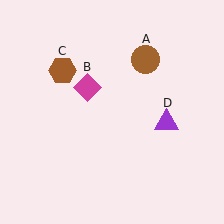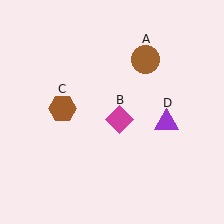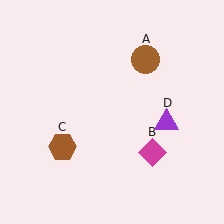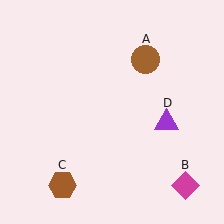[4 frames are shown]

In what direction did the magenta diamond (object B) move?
The magenta diamond (object B) moved down and to the right.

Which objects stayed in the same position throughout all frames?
Brown circle (object A) and purple triangle (object D) remained stationary.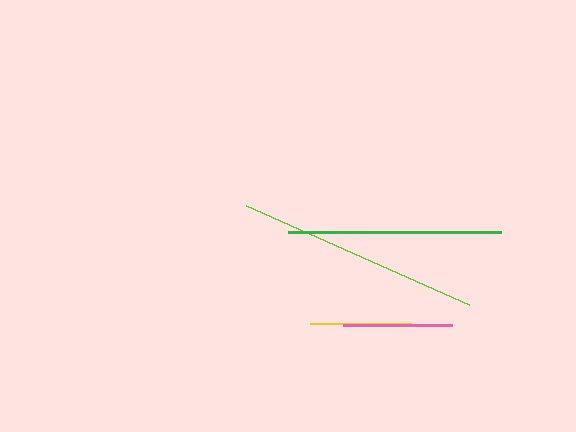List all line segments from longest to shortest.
From longest to shortest: lime, green, pink, yellow.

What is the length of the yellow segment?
The yellow segment is approximately 102 pixels long.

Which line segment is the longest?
The lime line is the longest at approximately 244 pixels.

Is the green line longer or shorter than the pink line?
The green line is longer than the pink line.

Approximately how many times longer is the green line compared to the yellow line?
The green line is approximately 2.1 times the length of the yellow line.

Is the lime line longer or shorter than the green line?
The lime line is longer than the green line.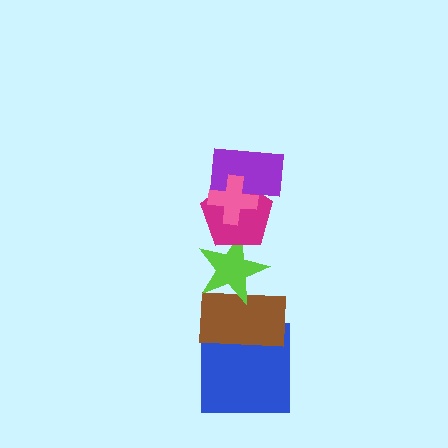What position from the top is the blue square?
The blue square is 6th from the top.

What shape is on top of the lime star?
The magenta pentagon is on top of the lime star.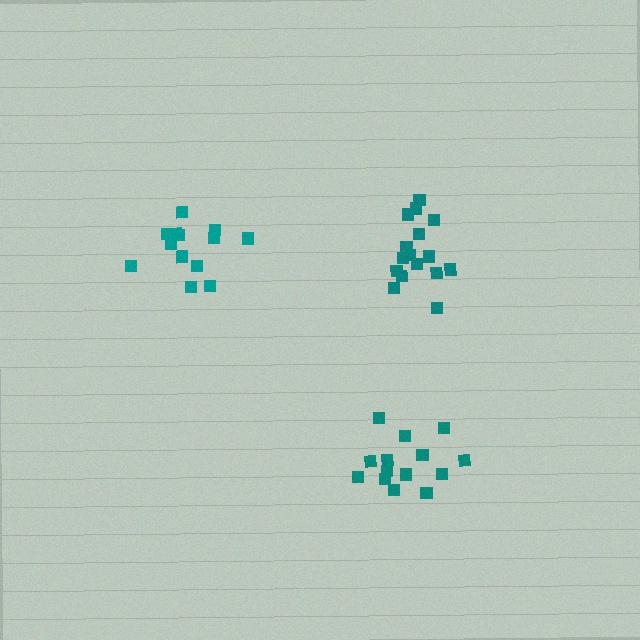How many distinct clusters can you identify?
There are 3 distinct clusters.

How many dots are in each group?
Group 1: 13 dots, Group 2: 14 dots, Group 3: 16 dots (43 total).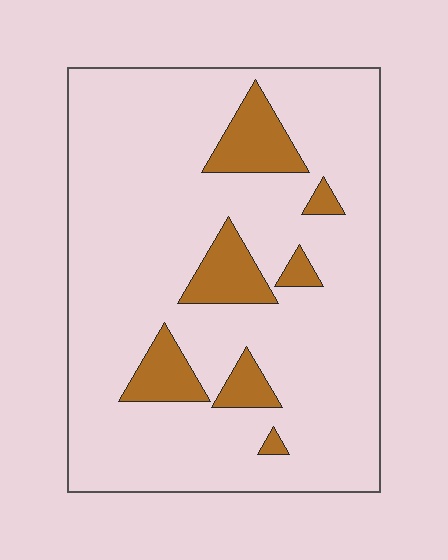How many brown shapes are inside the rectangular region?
7.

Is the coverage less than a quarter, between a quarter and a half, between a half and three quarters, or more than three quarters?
Less than a quarter.